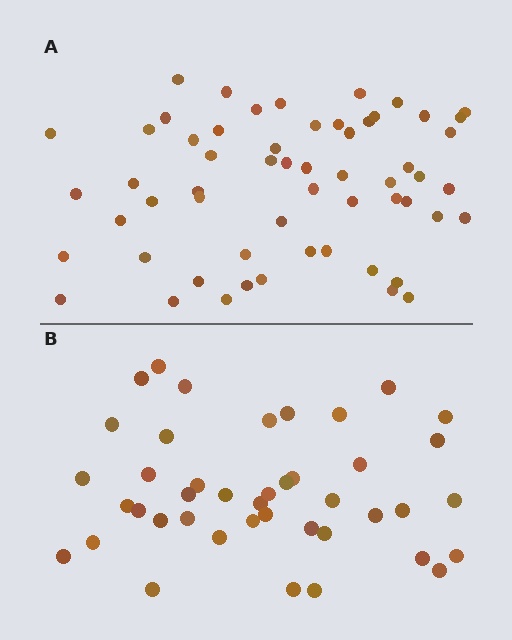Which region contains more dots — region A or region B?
Region A (the top region) has more dots.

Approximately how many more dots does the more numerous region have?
Region A has approximately 15 more dots than region B.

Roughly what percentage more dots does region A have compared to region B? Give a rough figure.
About 40% more.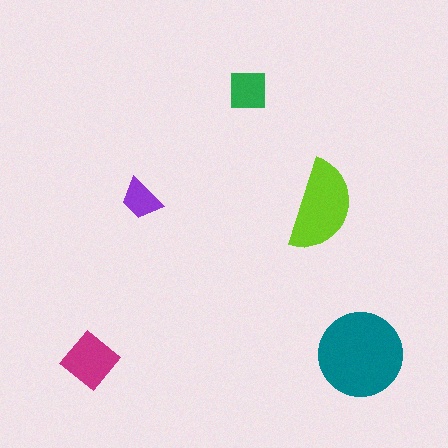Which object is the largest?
The teal circle.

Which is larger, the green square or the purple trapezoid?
The green square.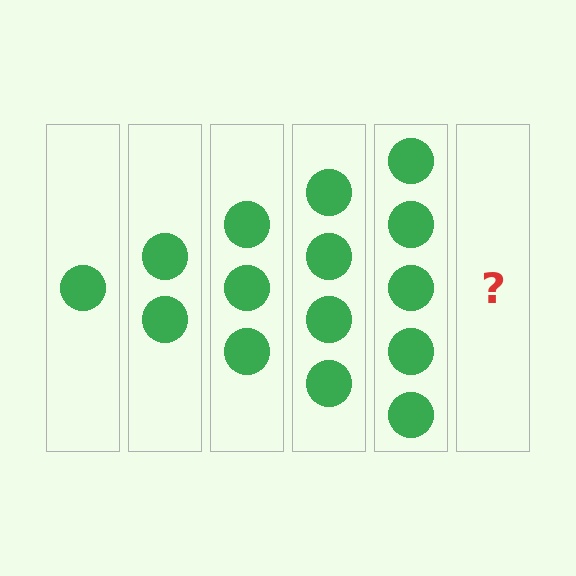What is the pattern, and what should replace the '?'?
The pattern is that each step adds one more circle. The '?' should be 6 circles.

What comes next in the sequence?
The next element should be 6 circles.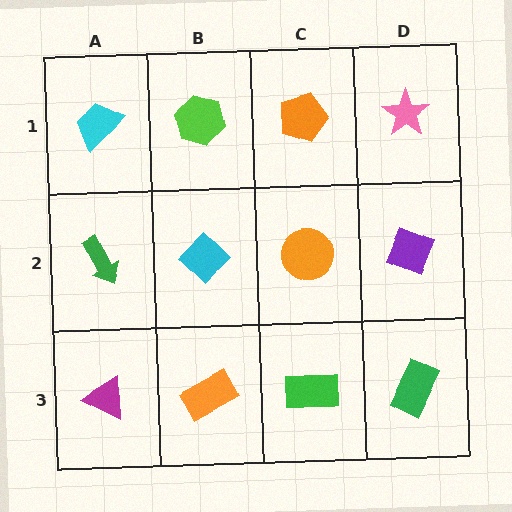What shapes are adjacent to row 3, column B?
A cyan diamond (row 2, column B), a magenta triangle (row 3, column A), a green rectangle (row 3, column C).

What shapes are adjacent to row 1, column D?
A purple diamond (row 2, column D), an orange pentagon (row 1, column C).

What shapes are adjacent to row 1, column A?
A green arrow (row 2, column A), a lime hexagon (row 1, column B).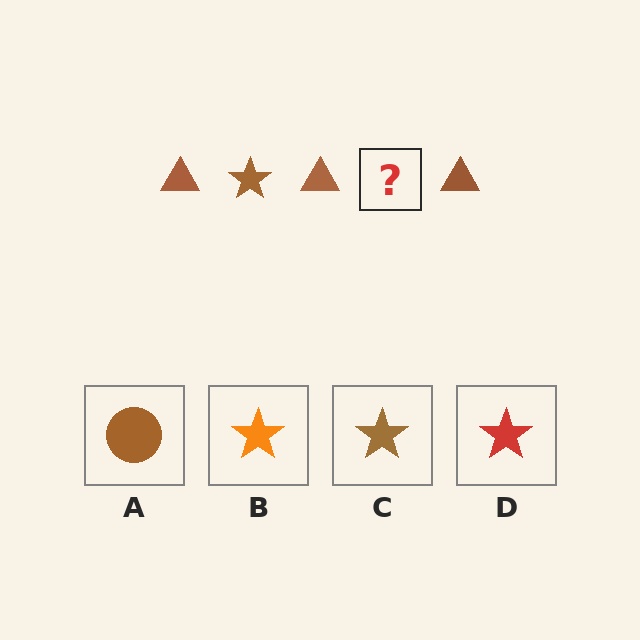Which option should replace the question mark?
Option C.